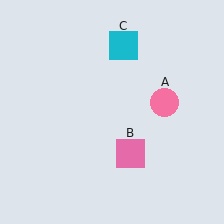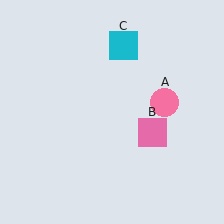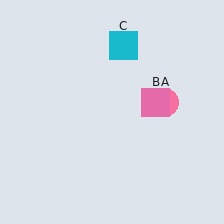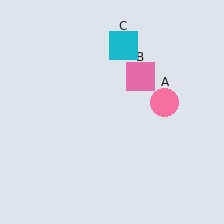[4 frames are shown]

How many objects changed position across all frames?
1 object changed position: pink square (object B).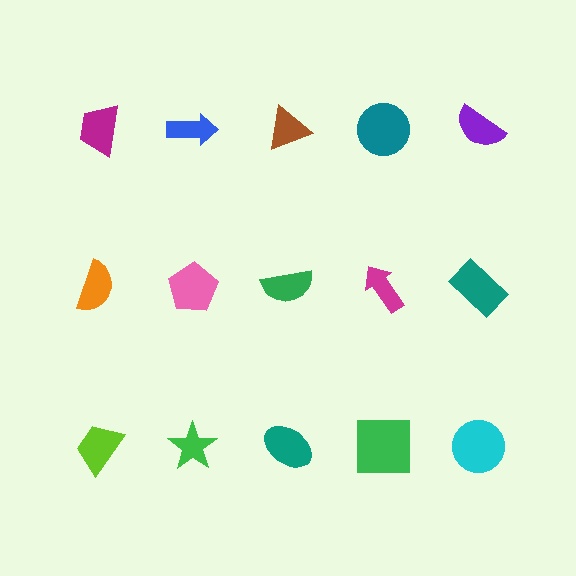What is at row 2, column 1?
An orange semicircle.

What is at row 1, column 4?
A teal circle.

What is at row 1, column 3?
A brown triangle.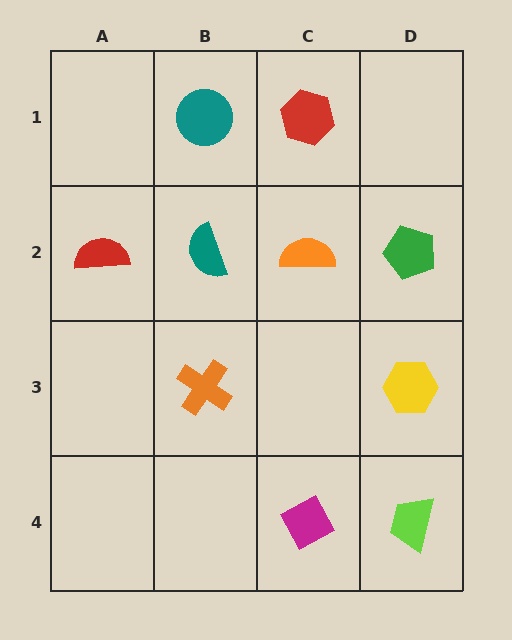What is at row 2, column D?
A green pentagon.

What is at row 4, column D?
A lime trapezoid.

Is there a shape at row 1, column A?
No, that cell is empty.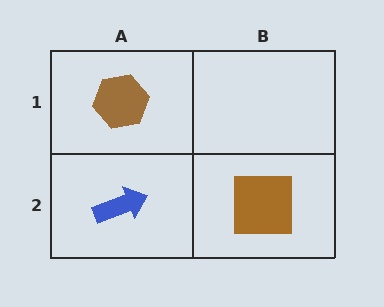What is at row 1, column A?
A brown hexagon.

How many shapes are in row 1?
1 shape.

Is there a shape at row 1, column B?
No, that cell is empty.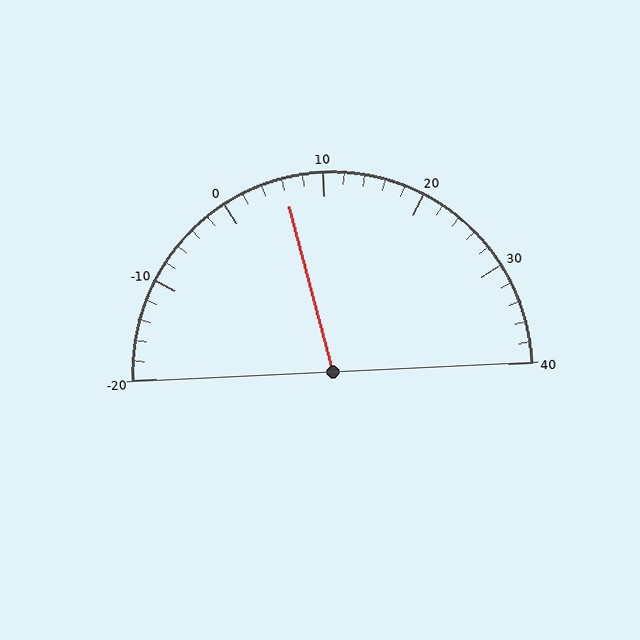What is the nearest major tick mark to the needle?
The nearest major tick mark is 10.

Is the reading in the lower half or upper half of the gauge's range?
The reading is in the lower half of the range (-20 to 40).